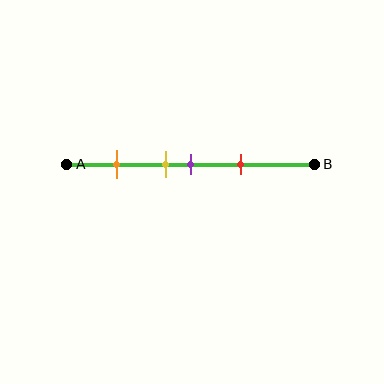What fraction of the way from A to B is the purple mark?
The purple mark is approximately 50% (0.5) of the way from A to B.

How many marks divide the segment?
There are 4 marks dividing the segment.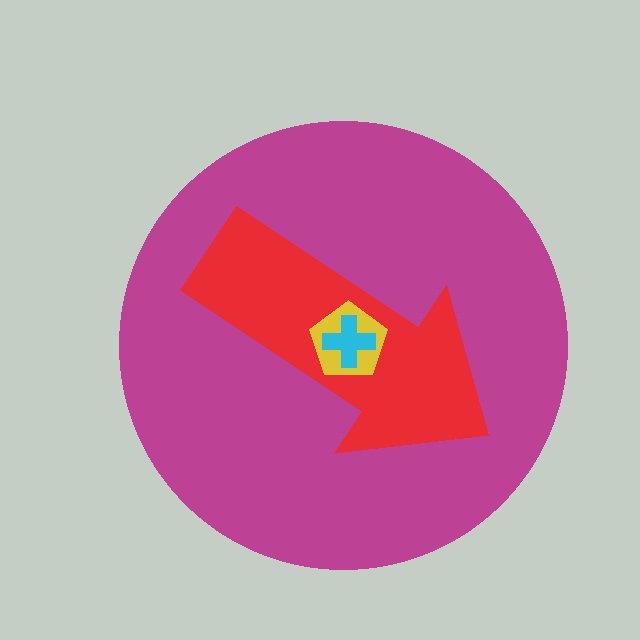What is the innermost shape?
The cyan cross.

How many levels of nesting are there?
4.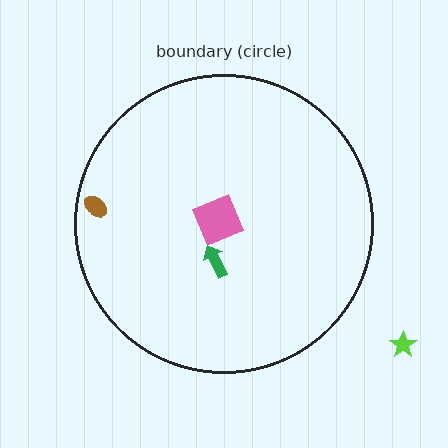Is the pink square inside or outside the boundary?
Inside.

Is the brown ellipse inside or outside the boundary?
Inside.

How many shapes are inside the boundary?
3 inside, 1 outside.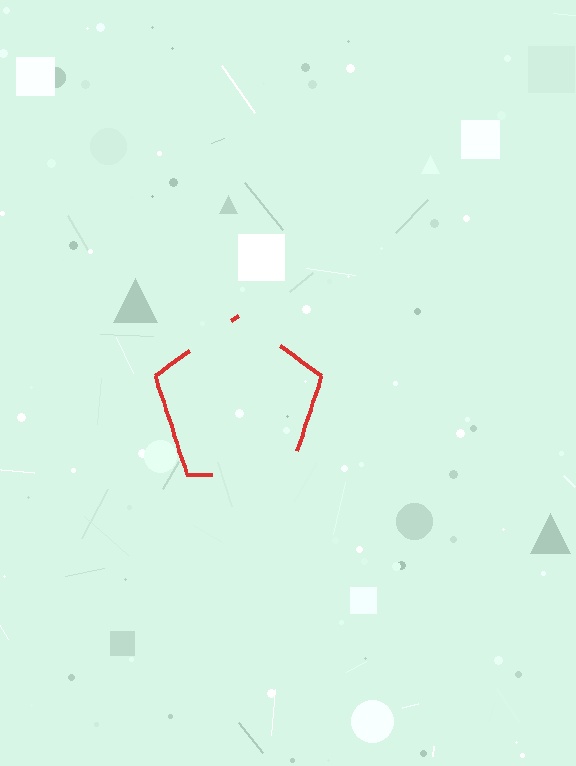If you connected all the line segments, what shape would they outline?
They would outline a pentagon.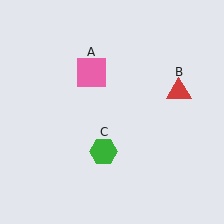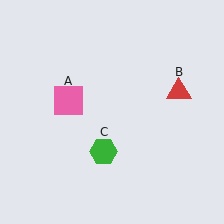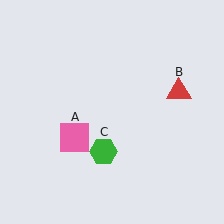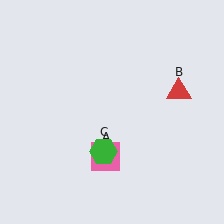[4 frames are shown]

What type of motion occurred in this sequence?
The pink square (object A) rotated counterclockwise around the center of the scene.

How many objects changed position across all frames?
1 object changed position: pink square (object A).